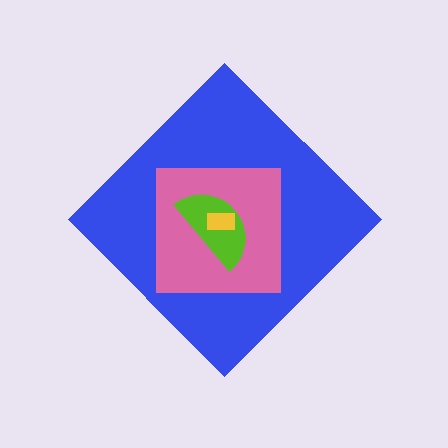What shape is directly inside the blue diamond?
The pink square.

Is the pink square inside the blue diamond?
Yes.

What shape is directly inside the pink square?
The lime semicircle.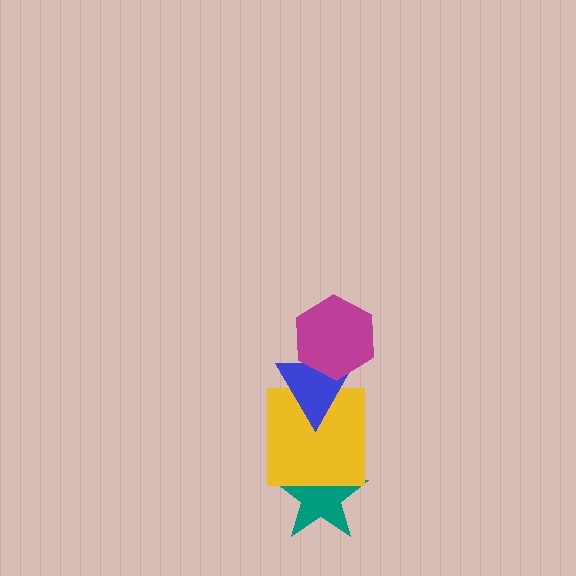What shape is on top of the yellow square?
The blue triangle is on top of the yellow square.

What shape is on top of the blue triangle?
The magenta hexagon is on top of the blue triangle.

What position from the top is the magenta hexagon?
The magenta hexagon is 1st from the top.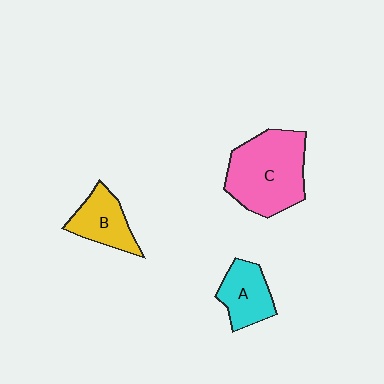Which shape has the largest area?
Shape C (pink).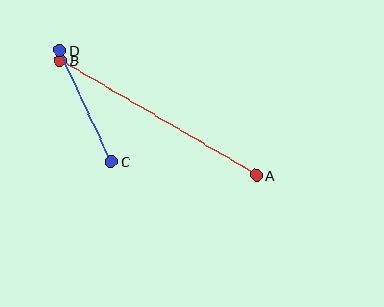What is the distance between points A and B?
The distance is approximately 227 pixels.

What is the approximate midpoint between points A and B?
The midpoint is at approximately (158, 118) pixels.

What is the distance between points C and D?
The distance is approximately 123 pixels.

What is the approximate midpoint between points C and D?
The midpoint is at approximately (86, 106) pixels.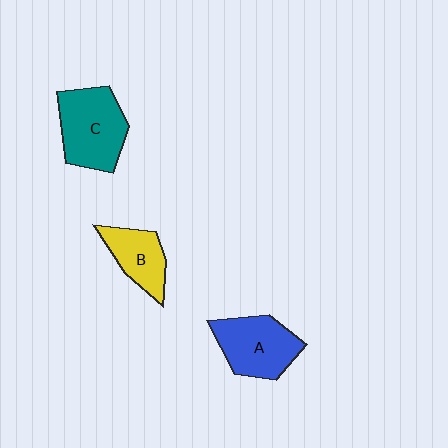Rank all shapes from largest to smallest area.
From largest to smallest: C (teal), A (blue), B (yellow).